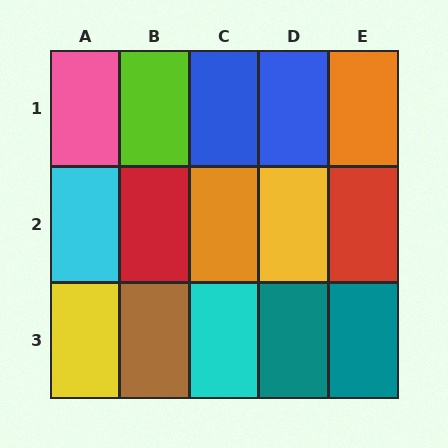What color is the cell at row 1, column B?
Lime.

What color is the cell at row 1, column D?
Blue.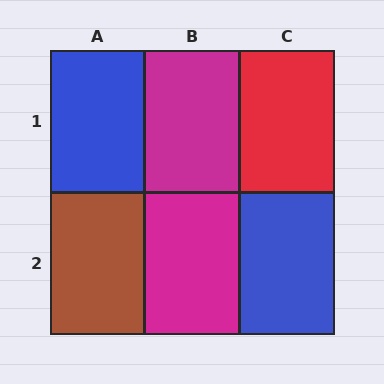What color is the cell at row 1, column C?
Red.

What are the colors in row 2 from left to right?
Brown, magenta, blue.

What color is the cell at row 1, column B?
Magenta.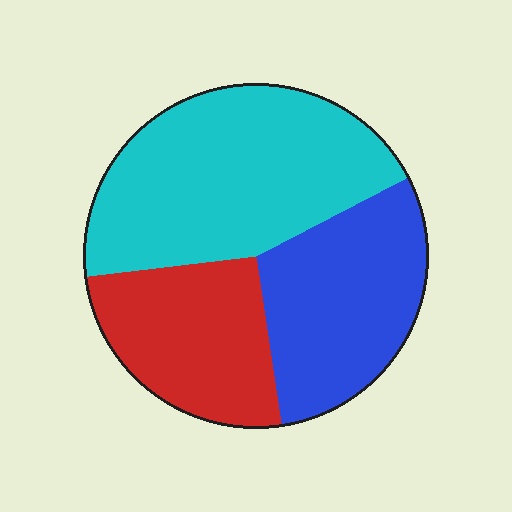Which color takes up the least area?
Red, at roughly 25%.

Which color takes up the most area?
Cyan, at roughly 45%.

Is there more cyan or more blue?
Cyan.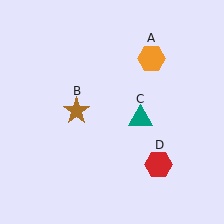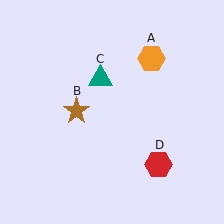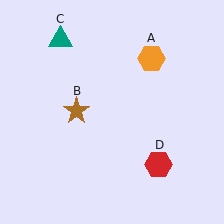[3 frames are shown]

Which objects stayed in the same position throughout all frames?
Orange hexagon (object A) and brown star (object B) and red hexagon (object D) remained stationary.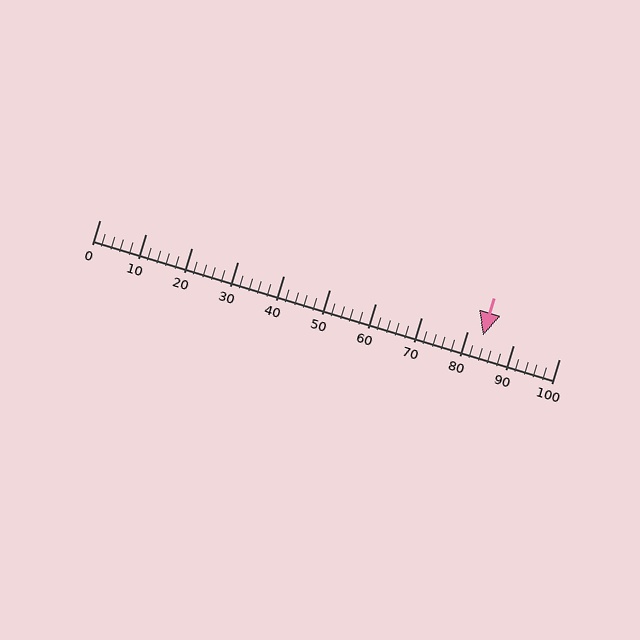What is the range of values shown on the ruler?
The ruler shows values from 0 to 100.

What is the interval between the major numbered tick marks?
The major tick marks are spaced 10 units apart.